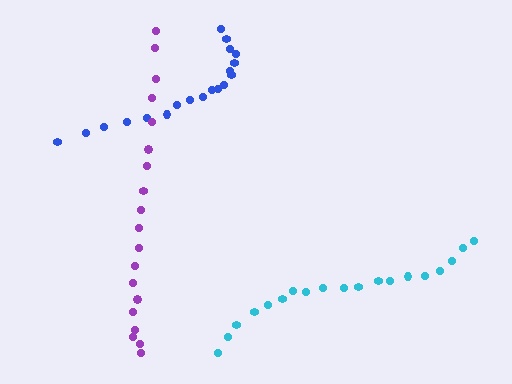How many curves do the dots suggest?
There are 3 distinct paths.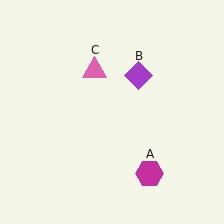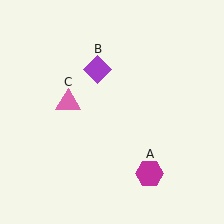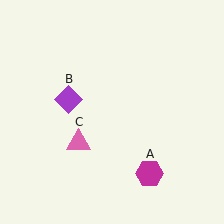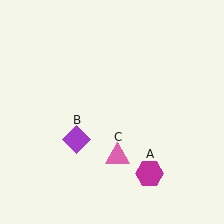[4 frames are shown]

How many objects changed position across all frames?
2 objects changed position: purple diamond (object B), pink triangle (object C).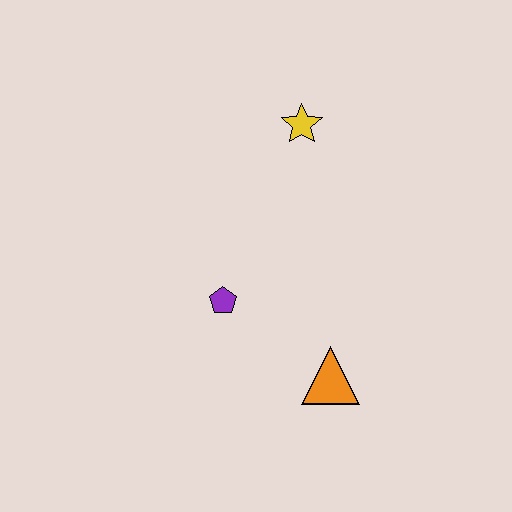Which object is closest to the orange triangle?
The purple pentagon is closest to the orange triangle.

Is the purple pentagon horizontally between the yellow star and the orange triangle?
No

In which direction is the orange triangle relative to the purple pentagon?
The orange triangle is to the right of the purple pentagon.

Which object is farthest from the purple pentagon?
The yellow star is farthest from the purple pentagon.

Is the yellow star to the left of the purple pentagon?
No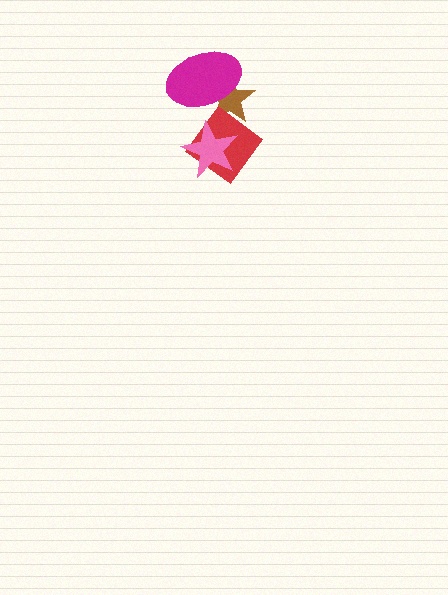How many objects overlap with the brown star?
2 objects overlap with the brown star.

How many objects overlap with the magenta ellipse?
2 objects overlap with the magenta ellipse.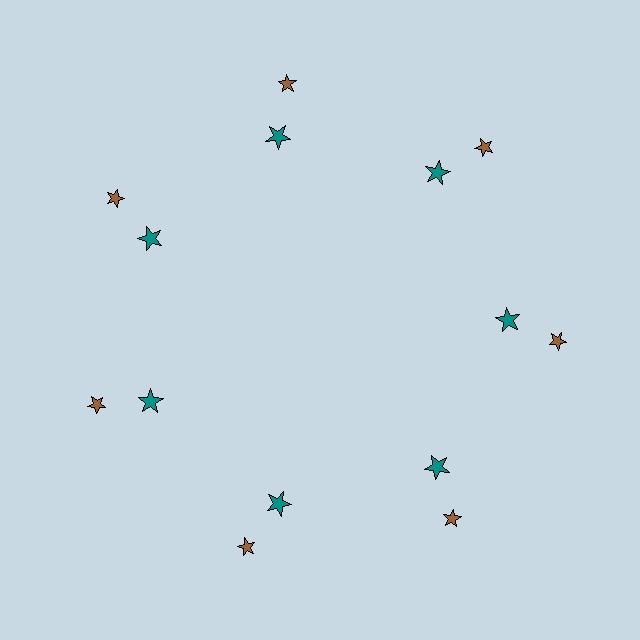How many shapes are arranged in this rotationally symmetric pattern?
There are 14 shapes, arranged in 7 groups of 2.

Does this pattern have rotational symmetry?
Yes, this pattern has 7-fold rotational symmetry. It looks the same after rotating 51 degrees around the center.